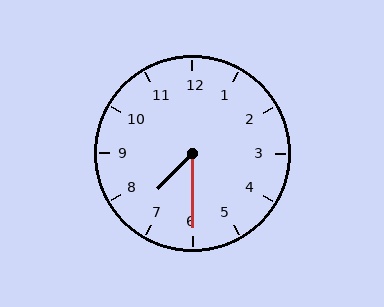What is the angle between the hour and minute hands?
Approximately 45 degrees.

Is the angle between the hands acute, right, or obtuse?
It is acute.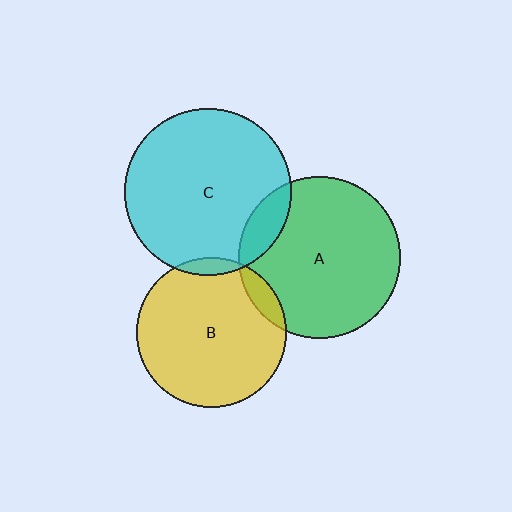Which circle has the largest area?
Circle C (cyan).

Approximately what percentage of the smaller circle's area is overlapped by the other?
Approximately 10%.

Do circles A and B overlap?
Yes.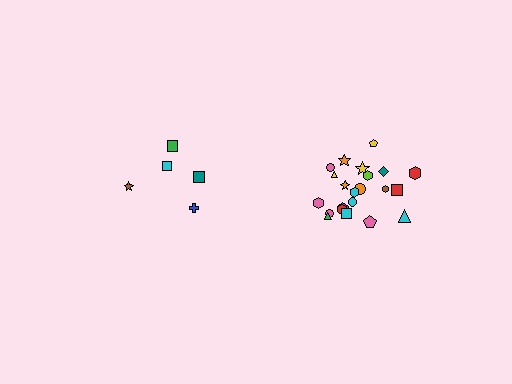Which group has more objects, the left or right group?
The right group.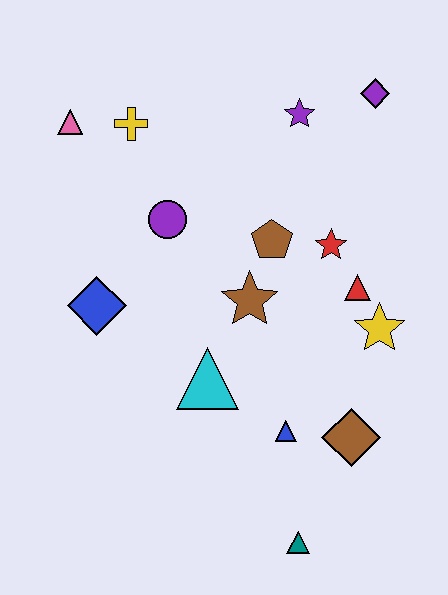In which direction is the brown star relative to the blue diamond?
The brown star is to the right of the blue diamond.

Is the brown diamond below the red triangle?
Yes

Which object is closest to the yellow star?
The red triangle is closest to the yellow star.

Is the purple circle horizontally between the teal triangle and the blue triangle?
No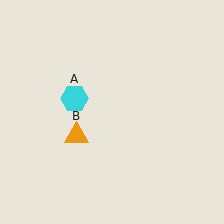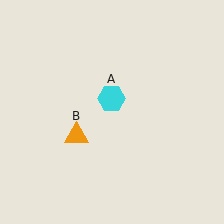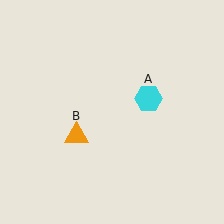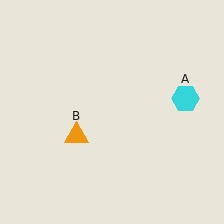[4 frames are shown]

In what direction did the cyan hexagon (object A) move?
The cyan hexagon (object A) moved right.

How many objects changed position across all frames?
1 object changed position: cyan hexagon (object A).